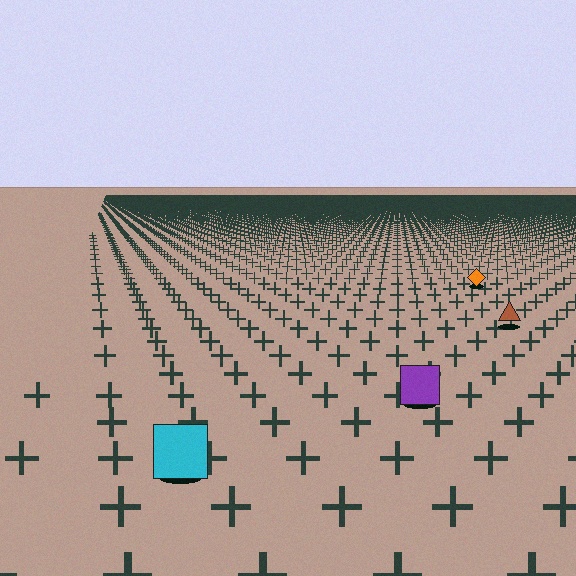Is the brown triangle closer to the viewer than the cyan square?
No. The cyan square is closer — you can tell from the texture gradient: the ground texture is coarser near it.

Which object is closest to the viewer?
The cyan square is closest. The texture marks near it are larger and more spread out.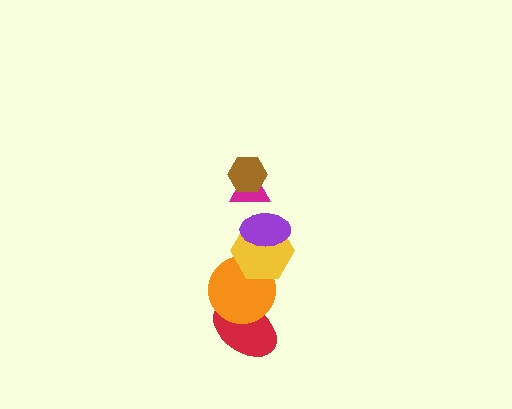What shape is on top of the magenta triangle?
The brown hexagon is on top of the magenta triangle.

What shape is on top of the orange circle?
The yellow hexagon is on top of the orange circle.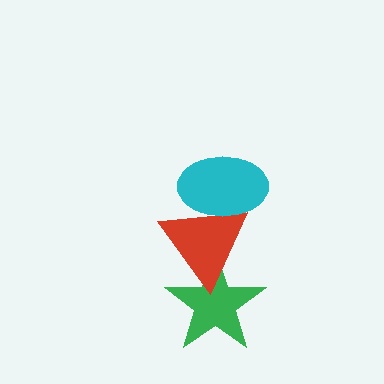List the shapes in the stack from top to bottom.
From top to bottom: the cyan ellipse, the red triangle, the green star.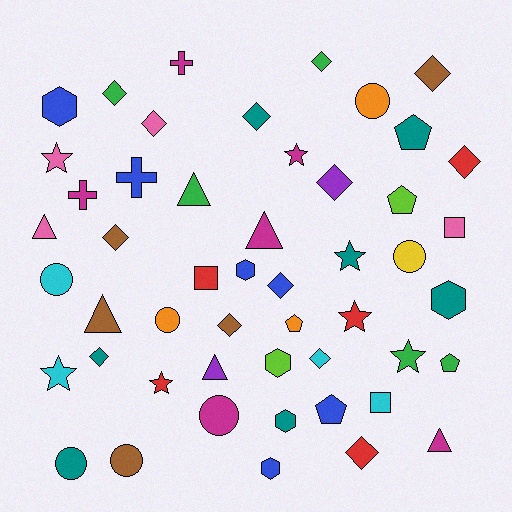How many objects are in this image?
There are 50 objects.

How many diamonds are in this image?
There are 13 diamonds.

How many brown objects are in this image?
There are 5 brown objects.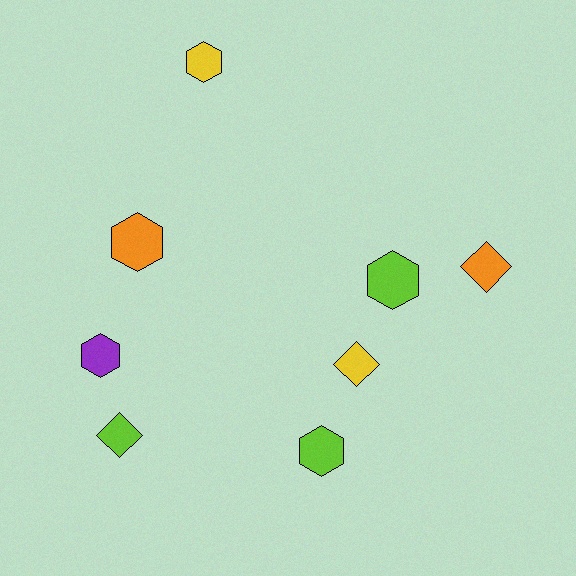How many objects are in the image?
There are 8 objects.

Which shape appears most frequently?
Hexagon, with 5 objects.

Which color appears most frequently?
Lime, with 3 objects.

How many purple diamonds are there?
There are no purple diamonds.